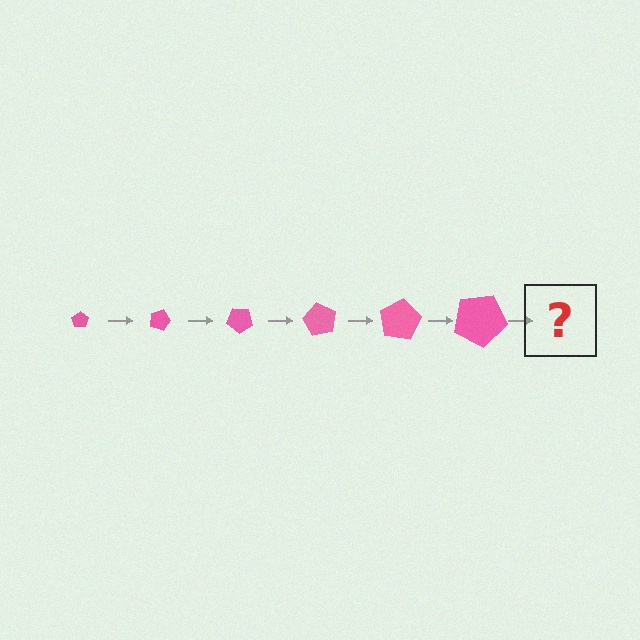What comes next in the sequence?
The next element should be a pentagon, larger than the previous one and rotated 120 degrees from the start.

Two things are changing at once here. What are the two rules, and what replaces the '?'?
The two rules are that the pentagon grows larger each step and it rotates 20 degrees each step. The '?' should be a pentagon, larger than the previous one and rotated 120 degrees from the start.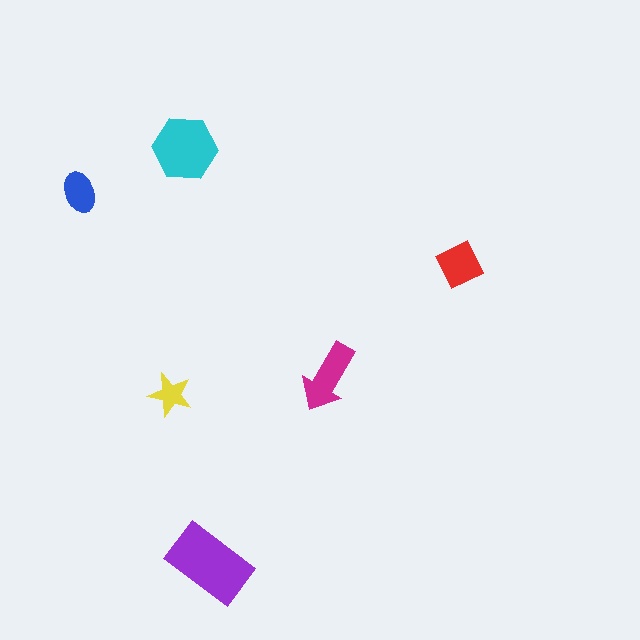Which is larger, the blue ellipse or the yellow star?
The blue ellipse.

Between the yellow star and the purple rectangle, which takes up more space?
The purple rectangle.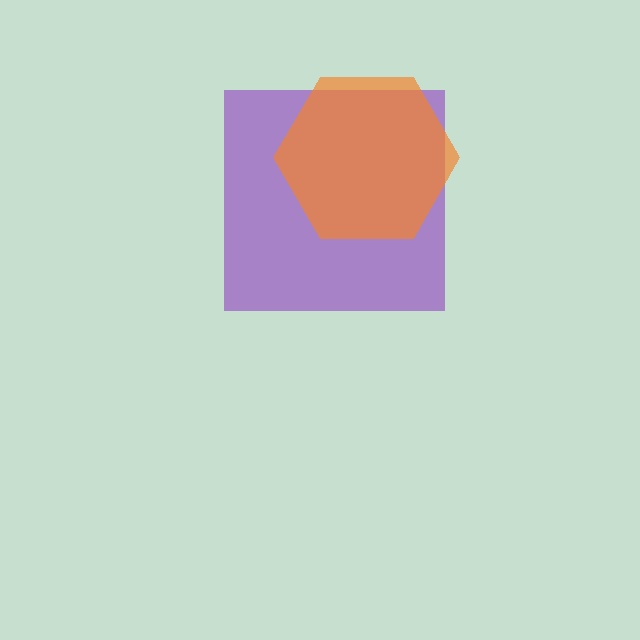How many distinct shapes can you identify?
There are 2 distinct shapes: a purple square, an orange hexagon.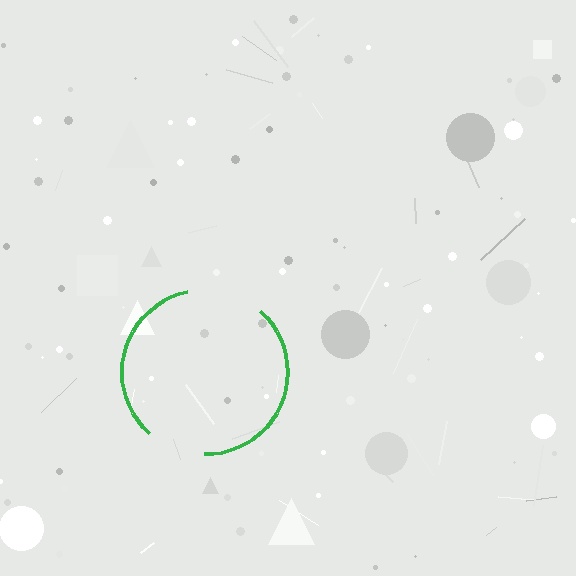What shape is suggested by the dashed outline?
The dashed outline suggests a circle.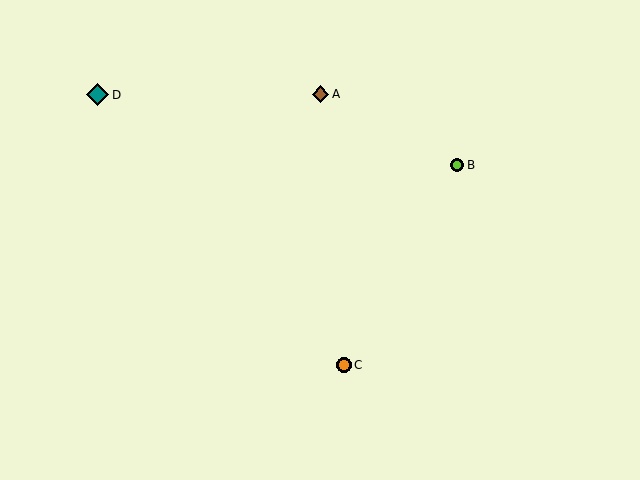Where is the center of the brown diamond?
The center of the brown diamond is at (321, 94).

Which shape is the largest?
The teal diamond (labeled D) is the largest.